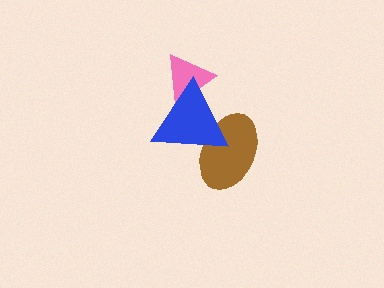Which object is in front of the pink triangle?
The blue triangle is in front of the pink triangle.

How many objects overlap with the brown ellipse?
1 object overlaps with the brown ellipse.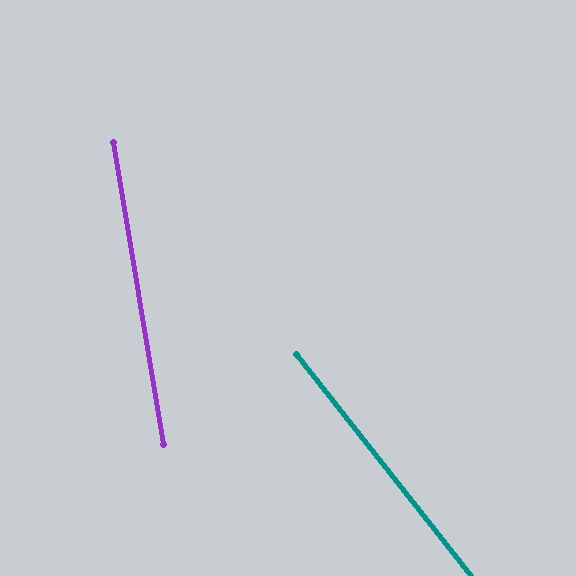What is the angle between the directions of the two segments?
Approximately 29 degrees.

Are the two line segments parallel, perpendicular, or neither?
Neither parallel nor perpendicular — they differ by about 29°.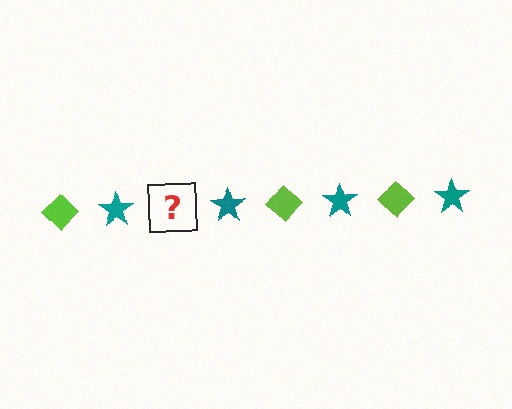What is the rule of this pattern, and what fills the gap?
The rule is that the pattern alternates between lime diamond and teal star. The gap should be filled with a lime diamond.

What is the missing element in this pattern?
The missing element is a lime diamond.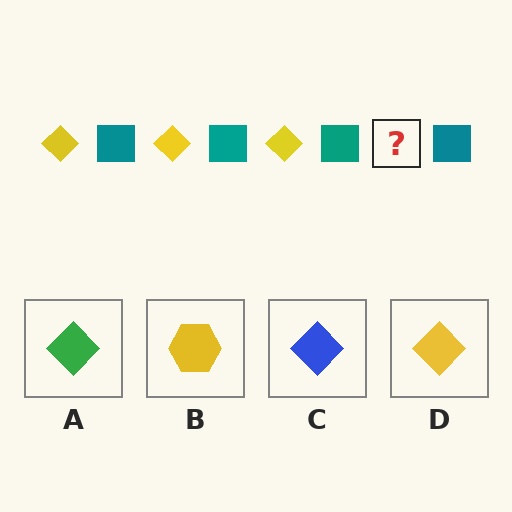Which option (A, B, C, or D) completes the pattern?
D.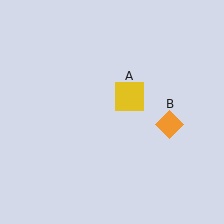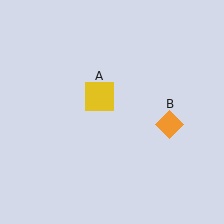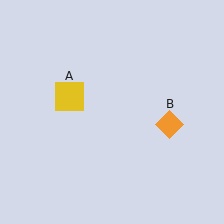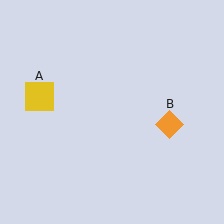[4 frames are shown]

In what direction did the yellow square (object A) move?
The yellow square (object A) moved left.